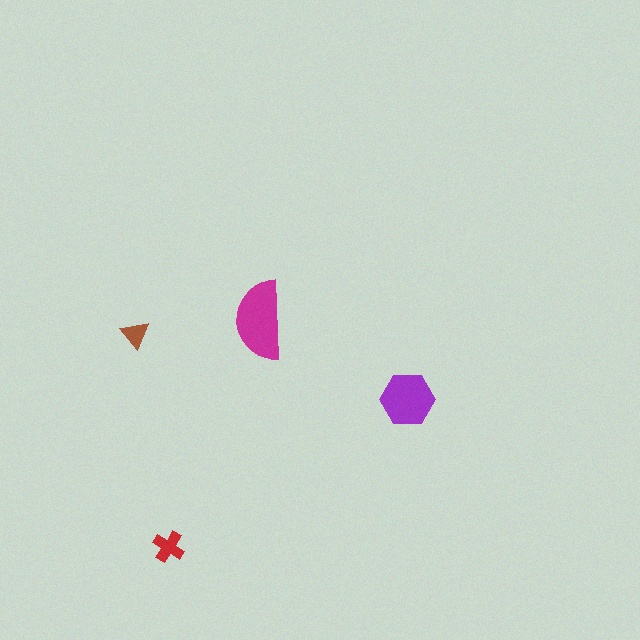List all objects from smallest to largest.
The brown triangle, the red cross, the purple hexagon, the magenta semicircle.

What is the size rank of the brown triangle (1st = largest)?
4th.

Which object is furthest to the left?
The brown triangle is leftmost.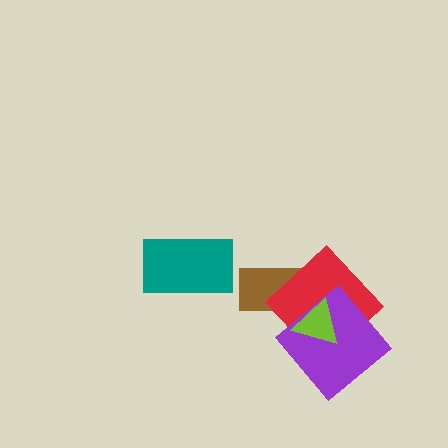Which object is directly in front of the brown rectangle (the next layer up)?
The red diamond is directly in front of the brown rectangle.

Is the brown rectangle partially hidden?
Yes, it is partially covered by another shape.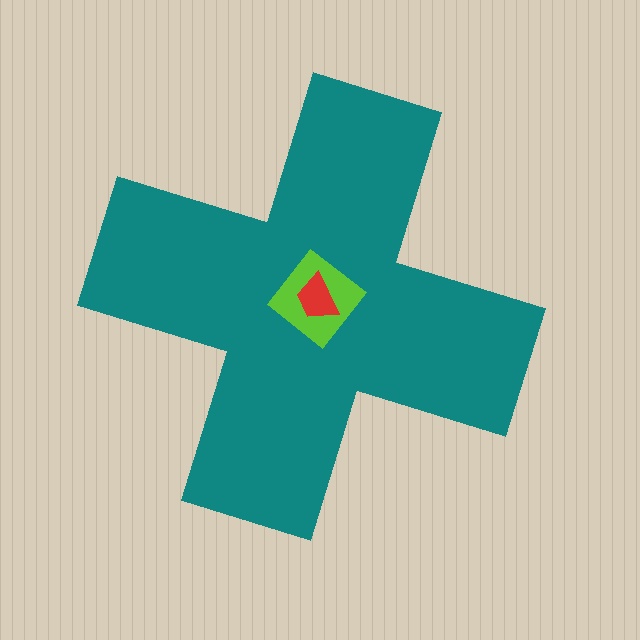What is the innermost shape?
The red trapezoid.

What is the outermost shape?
The teal cross.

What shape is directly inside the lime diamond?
The red trapezoid.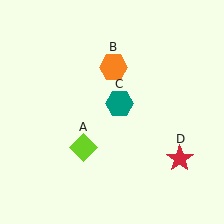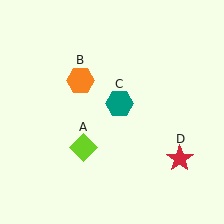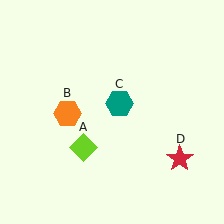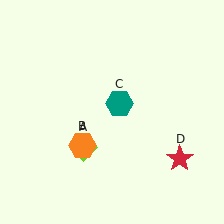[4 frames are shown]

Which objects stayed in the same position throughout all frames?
Lime diamond (object A) and teal hexagon (object C) and red star (object D) remained stationary.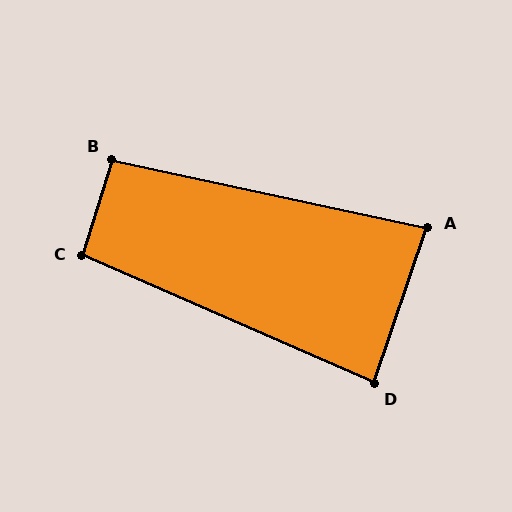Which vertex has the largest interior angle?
C, at approximately 97 degrees.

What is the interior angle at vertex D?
Approximately 85 degrees (approximately right).